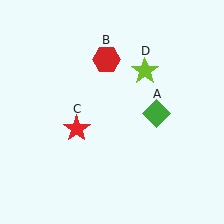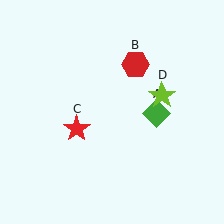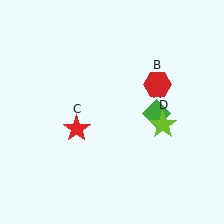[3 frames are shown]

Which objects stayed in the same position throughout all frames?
Green diamond (object A) and red star (object C) remained stationary.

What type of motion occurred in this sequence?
The red hexagon (object B), lime star (object D) rotated clockwise around the center of the scene.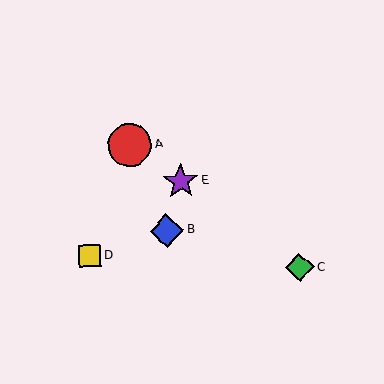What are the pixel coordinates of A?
Object A is at (130, 145).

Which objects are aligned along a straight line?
Objects A, C, E are aligned along a straight line.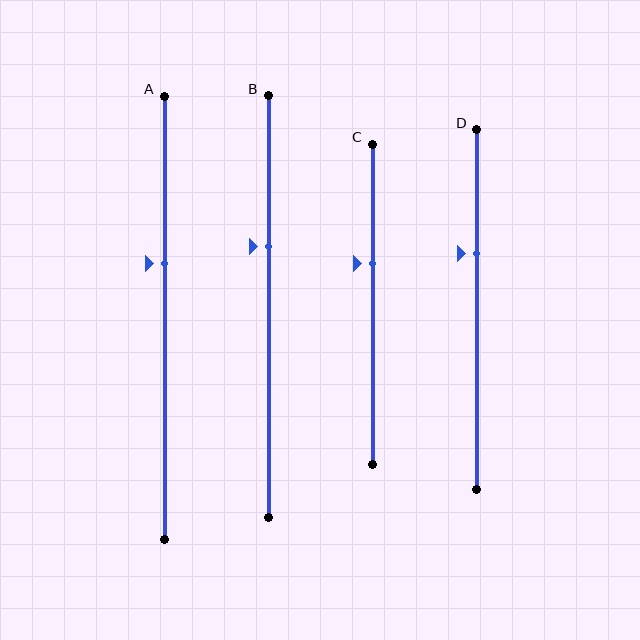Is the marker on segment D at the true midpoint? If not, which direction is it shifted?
No, the marker on segment D is shifted upward by about 16% of the segment length.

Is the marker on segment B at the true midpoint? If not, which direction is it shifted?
No, the marker on segment B is shifted upward by about 14% of the segment length.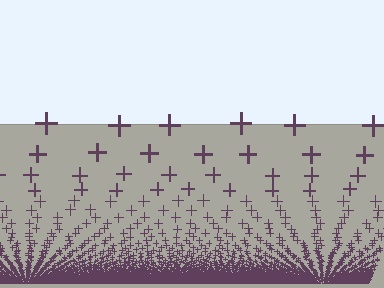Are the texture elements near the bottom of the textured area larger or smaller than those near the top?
Smaller. The gradient is inverted — elements near the bottom are smaller and denser.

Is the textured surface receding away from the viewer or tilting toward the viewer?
The surface appears to tilt toward the viewer. Texture elements get larger and sparser toward the top.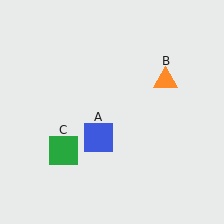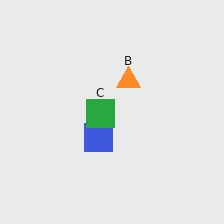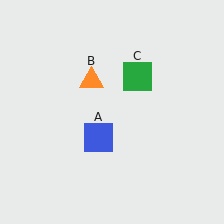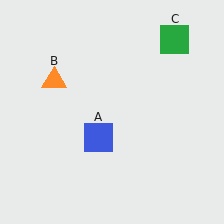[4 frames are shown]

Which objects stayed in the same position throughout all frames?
Blue square (object A) remained stationary.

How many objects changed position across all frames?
2 objects changed position: orange triangle (object B), green square (object C).